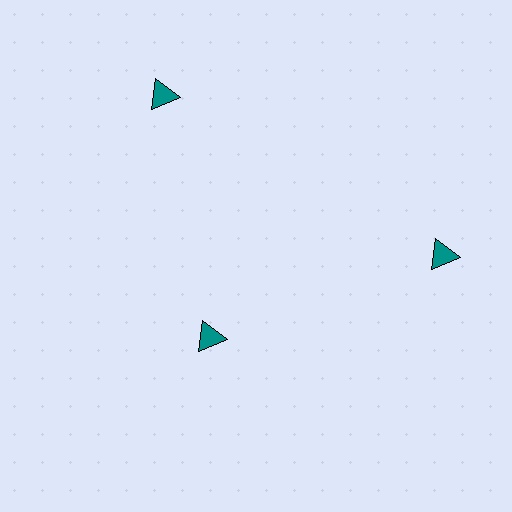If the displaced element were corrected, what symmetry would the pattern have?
It would have 3-fold rotational symmetry — the pattern would map onto itself every 120 degrees.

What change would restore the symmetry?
The symmetry would be restored by moving it outward, back onto the ring so that all 3 triangles sit at equal angles and equal distance from the center.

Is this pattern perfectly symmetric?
No. The 3 teal triangles are arranged in a ring, but one element near the 7 o'clock position is pulled inward toward the center, breaking the 3-fold rotational symmetry.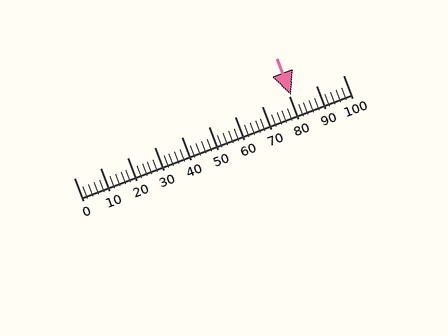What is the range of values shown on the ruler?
The ruler shows values from 0 to 100.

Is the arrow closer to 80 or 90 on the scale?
The arrow is closer to 80.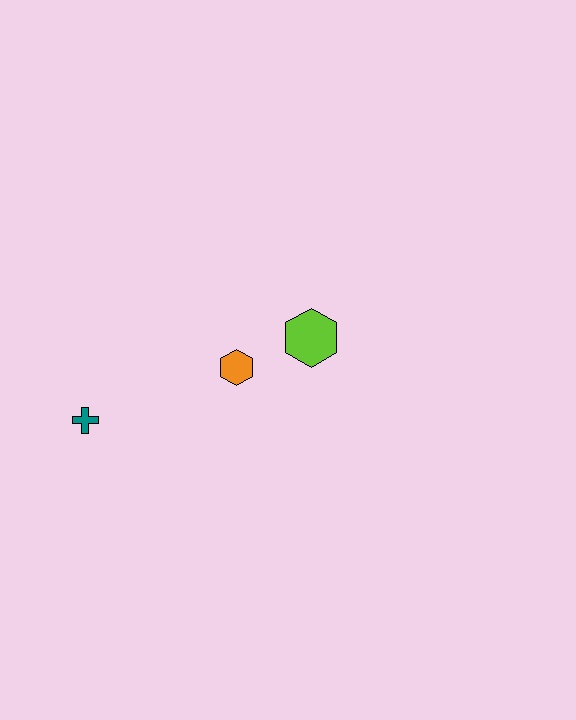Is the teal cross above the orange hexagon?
No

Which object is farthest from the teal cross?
The lime hexagon is farthest from the teal cross.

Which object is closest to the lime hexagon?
The orange hexagon is closest to the lime hexagon.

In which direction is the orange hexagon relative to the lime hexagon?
The orange hexagon is to the left of the lime hexagon.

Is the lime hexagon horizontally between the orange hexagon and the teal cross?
No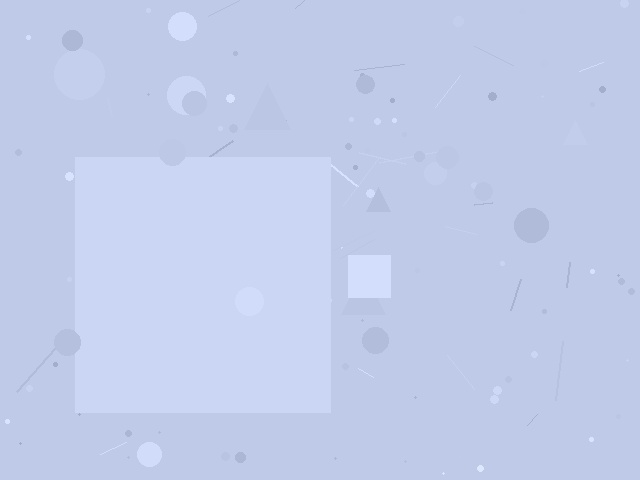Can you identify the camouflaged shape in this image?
The camouflaged shape is a square.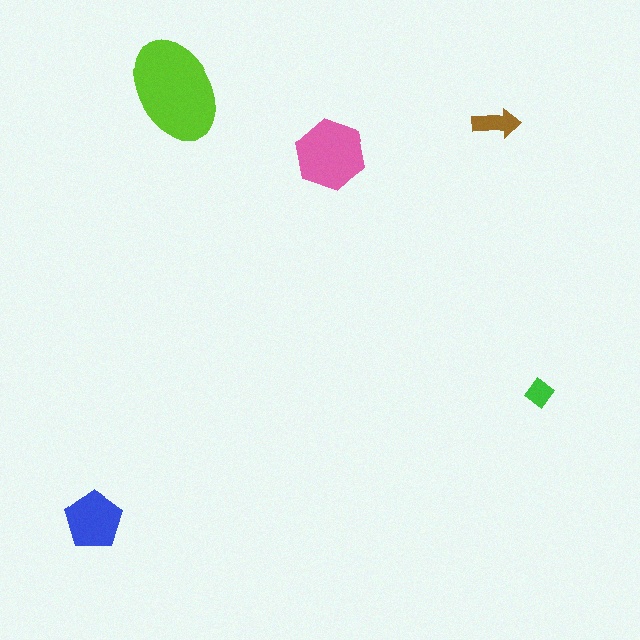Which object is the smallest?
The green diamond.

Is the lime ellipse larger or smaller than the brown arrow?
Larger.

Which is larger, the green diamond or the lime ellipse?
The lime ellipse.